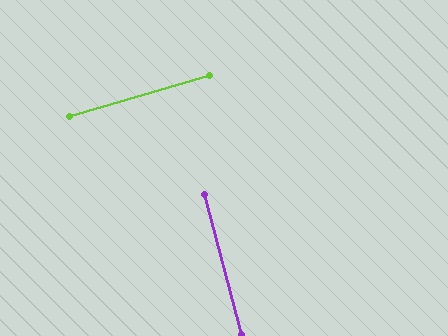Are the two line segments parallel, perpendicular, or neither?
Perpendicular — they meet at approximately 89°.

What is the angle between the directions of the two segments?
Approximately 89 degrees.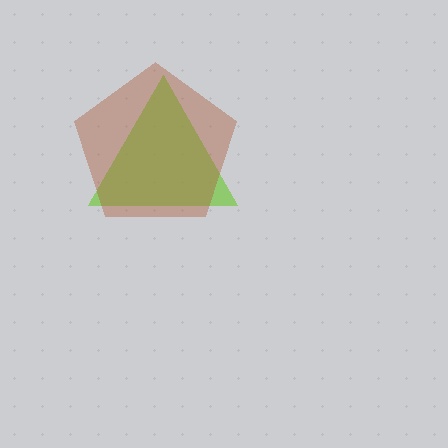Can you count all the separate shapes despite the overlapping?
Yes, there are 2 separate shapes.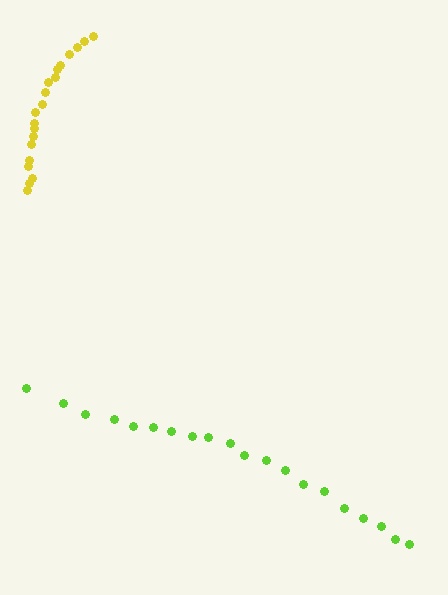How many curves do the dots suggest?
There are 2 distinct paths.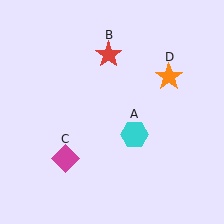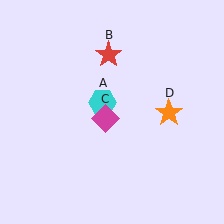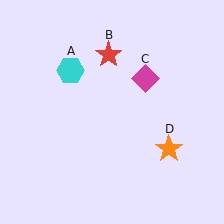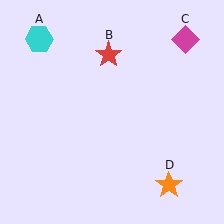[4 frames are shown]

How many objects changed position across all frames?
3 objects changed position: cyan hexagon (object A), magenta diamond (object C), orange star (object D).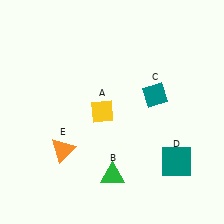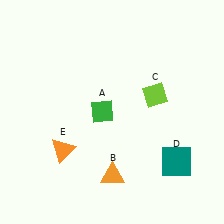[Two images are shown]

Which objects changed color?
A changed from yellow to green. B changed from green to orange. C changed from teal to lime.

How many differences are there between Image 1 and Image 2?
There are 3 differences between the two images.